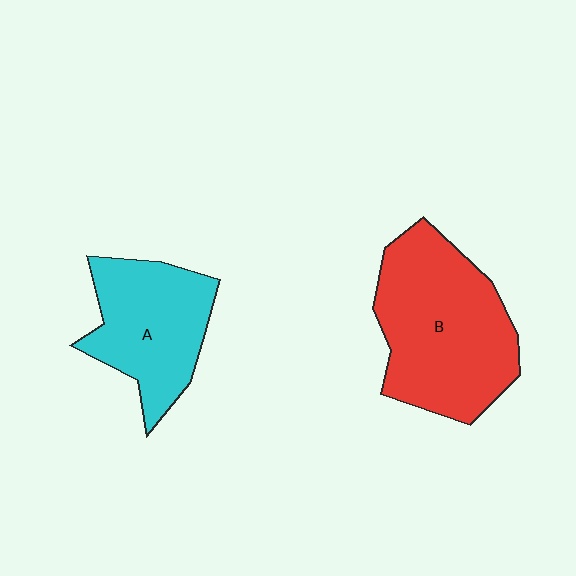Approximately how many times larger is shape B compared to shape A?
Approximately 1.4 times.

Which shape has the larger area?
Shape B (red).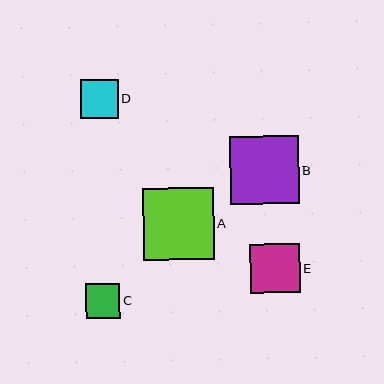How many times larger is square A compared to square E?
Square A is approximately 1.4 times the size of square E.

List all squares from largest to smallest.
From largest to smallest: A, B, E, D, C.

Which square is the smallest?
Square C is the smallest with a size of approximately 35 pixels.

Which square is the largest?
Square A is the largest with a size of approximately 71 pixels.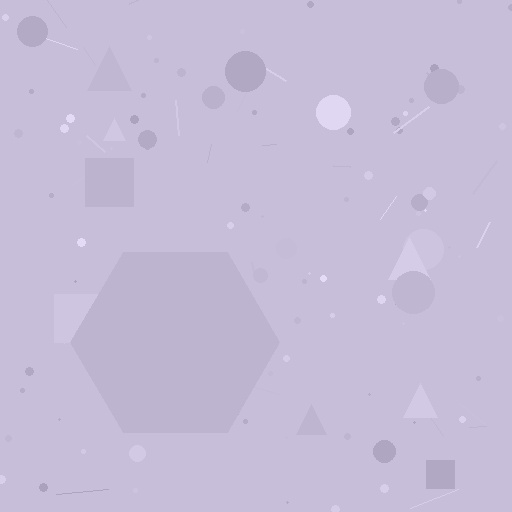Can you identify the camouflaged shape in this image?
The camouflaged shape is a hexagon.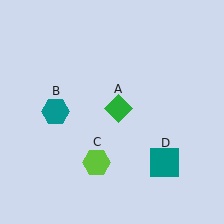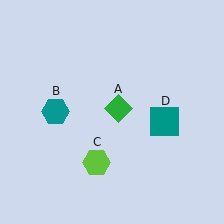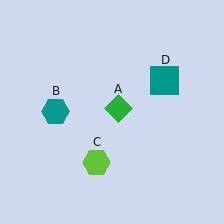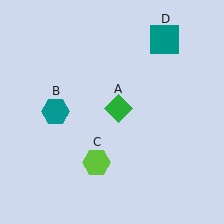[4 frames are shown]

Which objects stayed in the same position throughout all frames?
Green diamond (object A) and teal hexagon (object B) and lime hexagon (object C) remained stationary.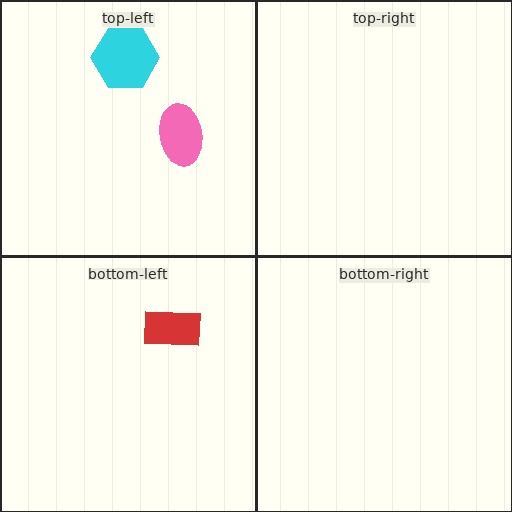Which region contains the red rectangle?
The bottom-left region.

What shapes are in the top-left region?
The pink ellipse, the cyan hexagon.